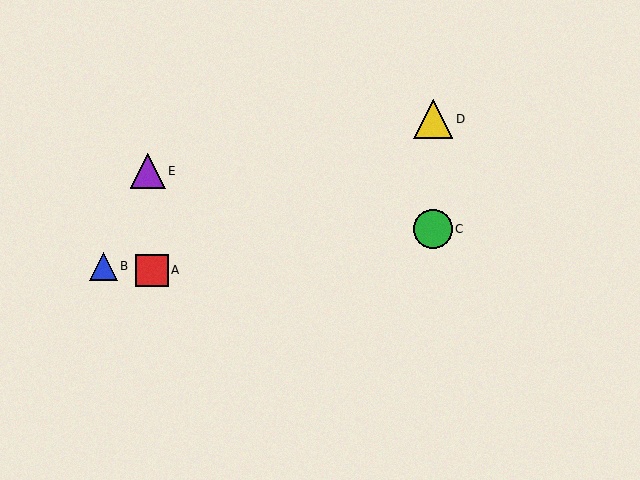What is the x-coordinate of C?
Object C is at x≈433.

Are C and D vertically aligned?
Yes, both are at x≈433.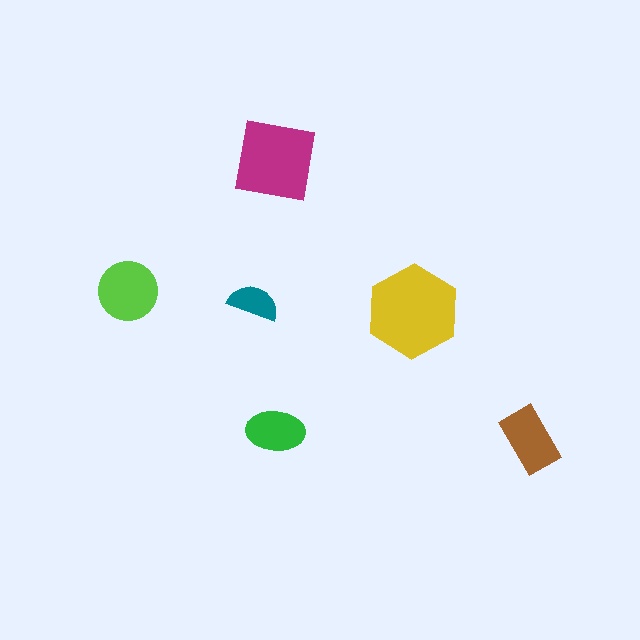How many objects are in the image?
There are 6 objects in the image.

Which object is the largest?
The yellow hexagon.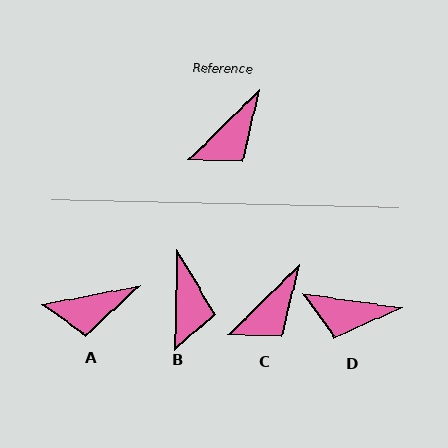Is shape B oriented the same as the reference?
No, it is off by about 44 degrees.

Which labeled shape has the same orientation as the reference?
C.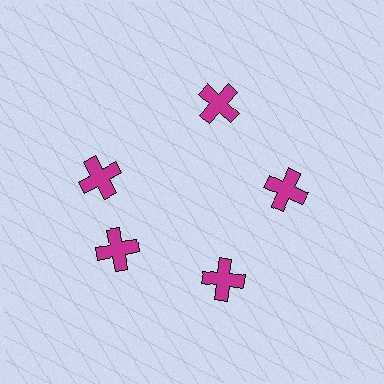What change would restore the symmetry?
The symmetry would be restored by rotating it back into even spacing with its neighbors so that all 5 crosses sit at equal angles and equal distance from the center.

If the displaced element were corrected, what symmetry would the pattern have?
It would have 5-fold rotational symmetry — the pattern would map onto itself every 72 degrees.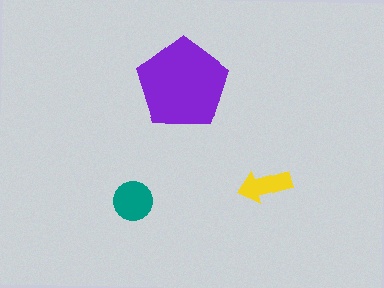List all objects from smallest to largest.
The yellow arrow, the teal circle, the purple pentagon.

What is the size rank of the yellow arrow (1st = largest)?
3rd.